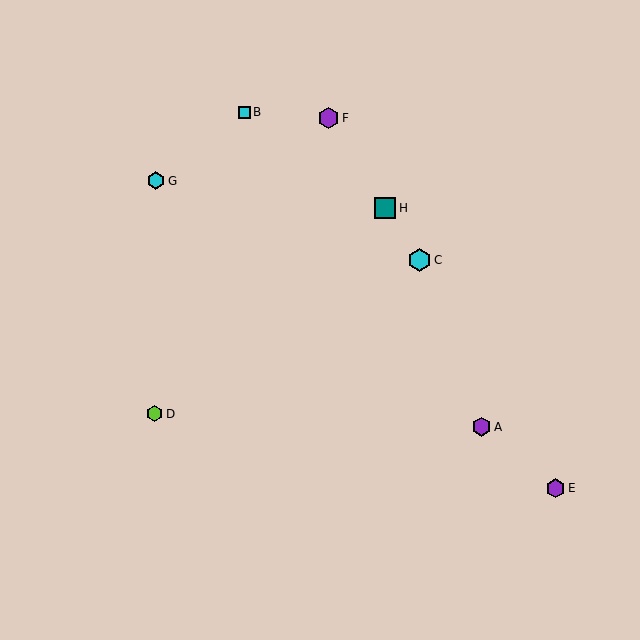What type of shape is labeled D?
Shape D is a lime hexagon.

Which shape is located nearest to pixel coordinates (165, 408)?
The lime hexagon (labeled D) at (155, 414) is nearest to that location.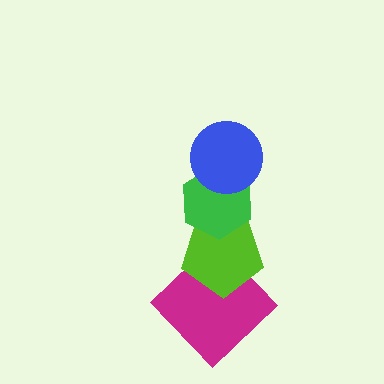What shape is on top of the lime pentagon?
The green hexagon is on top of the lime pentagon.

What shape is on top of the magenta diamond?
The lime pentagon is on top of the magenta diamond.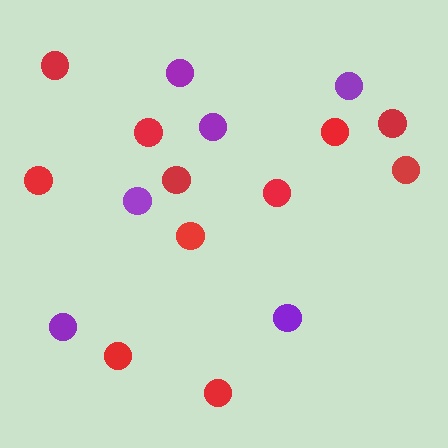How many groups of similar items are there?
There are 2 groups: one group of purple circles (6) and one group of red circles (11).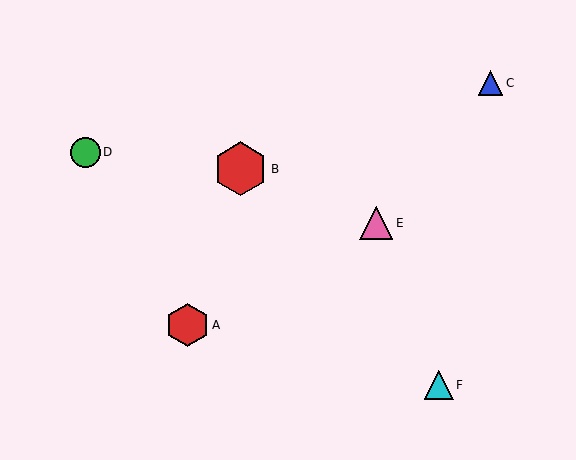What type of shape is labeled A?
Shape A is a red hexagon.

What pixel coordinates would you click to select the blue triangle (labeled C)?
Click at (490, 83) to select the blue triangle C.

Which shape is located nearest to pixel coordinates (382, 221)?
The pink triangle (labeled E) at (376, 223) is nearest to that location.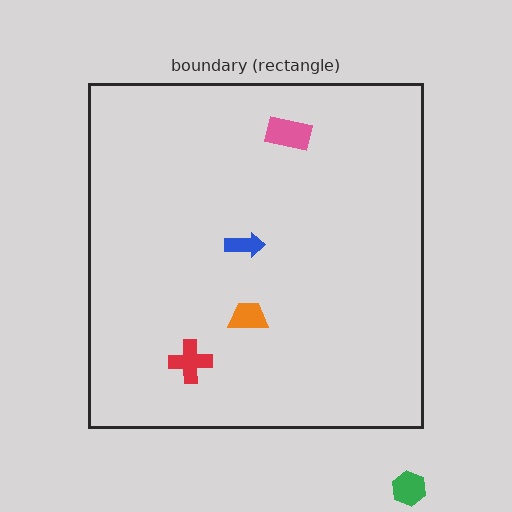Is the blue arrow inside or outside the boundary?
Inside.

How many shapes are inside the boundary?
4 inside, 1 outside.